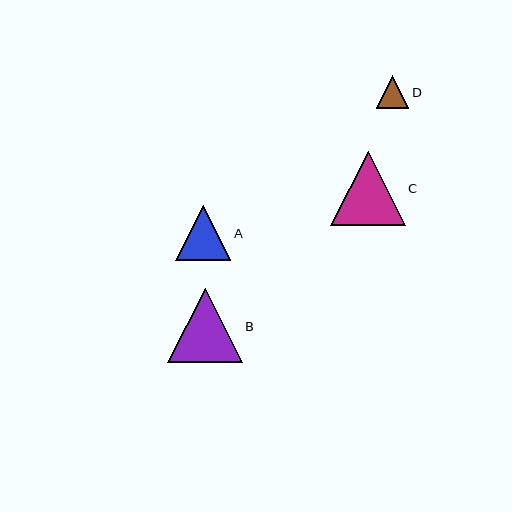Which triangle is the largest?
Triangle B is the largest with a size of approximately 75 pixels.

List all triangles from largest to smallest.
From largest to smallest: B, C, A, D.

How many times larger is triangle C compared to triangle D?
Triangle C is approximately 2.3 times the size of triangle D.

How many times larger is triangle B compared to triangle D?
Triangle B is approximately 2.3 times the size of triangle D.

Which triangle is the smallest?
Triangle D is the smallest with a size of approximately 32 pixels.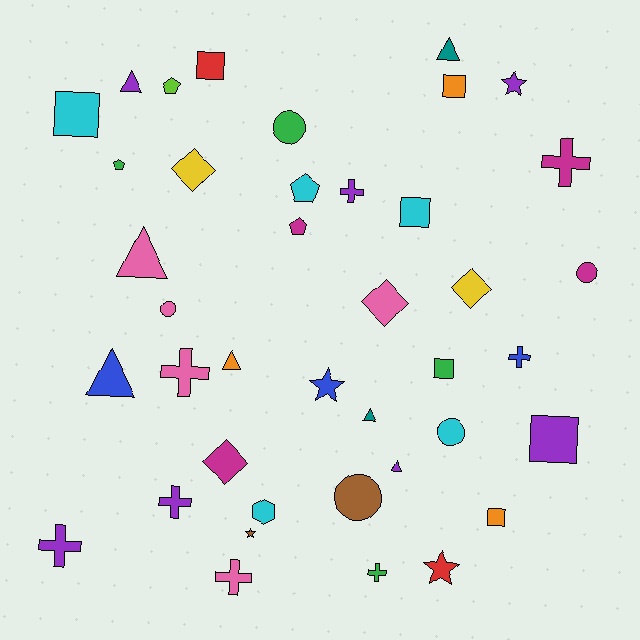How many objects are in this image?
There are 40 objects.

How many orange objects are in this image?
There are 3 orange objects.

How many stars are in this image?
There are 4 stars.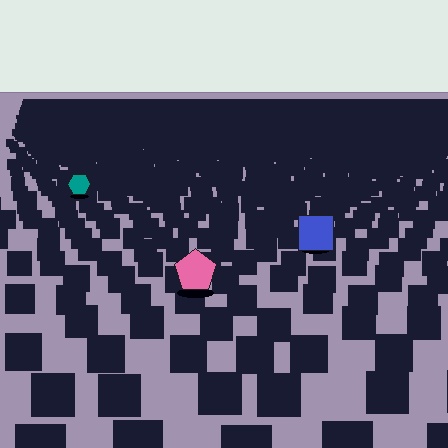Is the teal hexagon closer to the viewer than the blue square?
No. The blue square is closer — you can tell from the texture gradient: the ground texture is coarser near it.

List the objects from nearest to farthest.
From nearest to farthest: the pink pentagon, the blue square, the teal hexagon.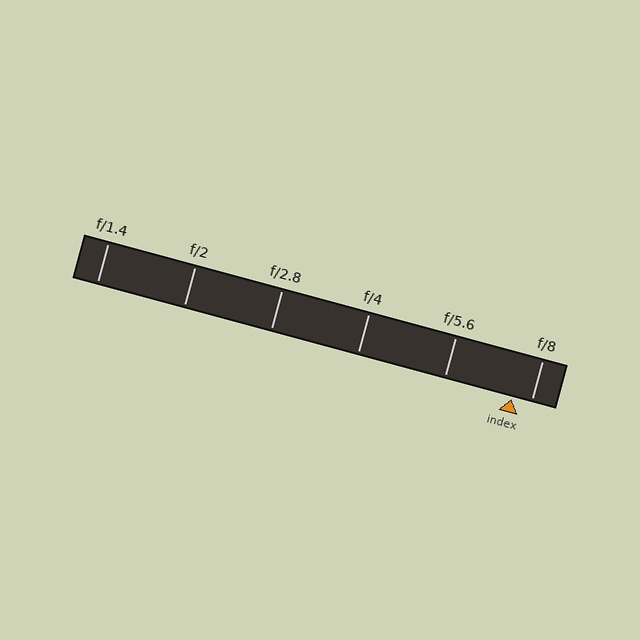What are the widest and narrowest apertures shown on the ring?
The widest aperture shown is f/1.4 and the narrowest is f/8.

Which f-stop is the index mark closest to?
The index mark is closest to f/8.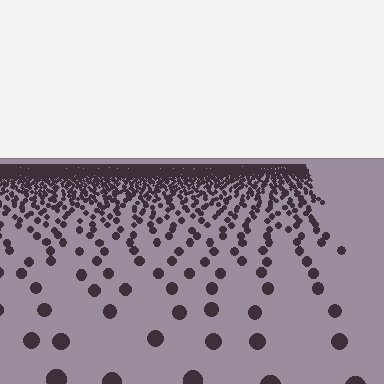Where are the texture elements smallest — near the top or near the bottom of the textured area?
Near the top.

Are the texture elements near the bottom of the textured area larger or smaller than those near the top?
Larger. Near the bottom, elements are closer to the viewer and appear at a bigger on-screen size.